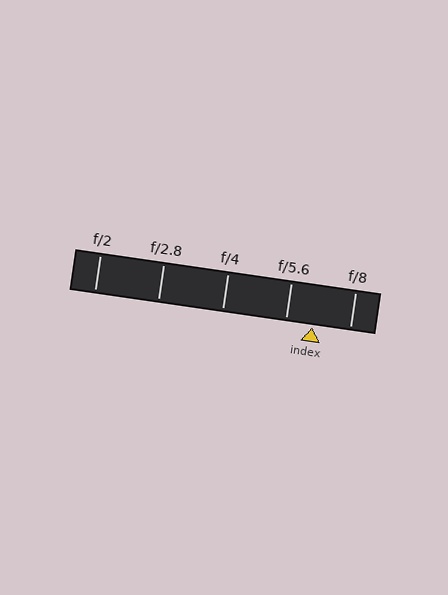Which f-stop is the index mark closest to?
The index mark is closest to f/5.6.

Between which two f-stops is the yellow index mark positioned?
The index mark is between f/5.6 and f/8.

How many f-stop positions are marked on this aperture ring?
There are 5 f-stop positions marked.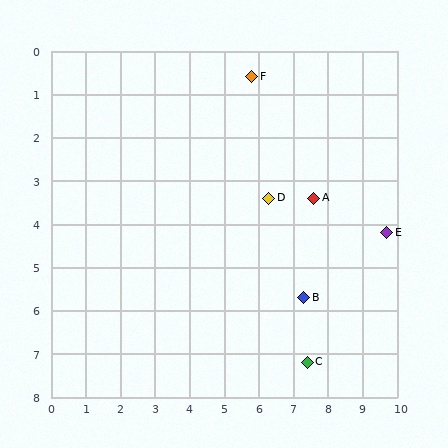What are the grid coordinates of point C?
Point C is at approximately (7.4, 7.2).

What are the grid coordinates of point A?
Point A is at approximately (7.6, 3.4).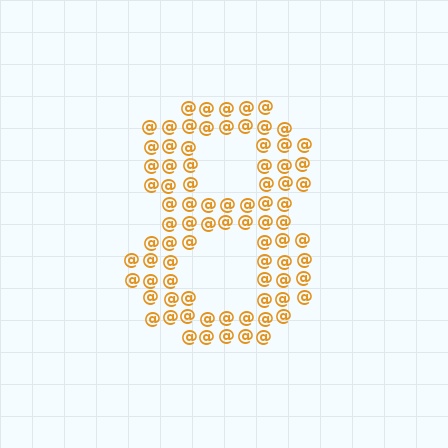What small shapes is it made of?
It is made of small at signs.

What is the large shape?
The large shape is the digit 8.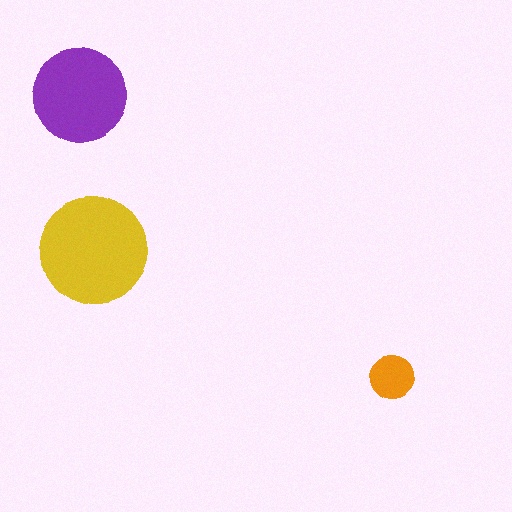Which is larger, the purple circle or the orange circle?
The purple one.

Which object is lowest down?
The orange circle is bottommost.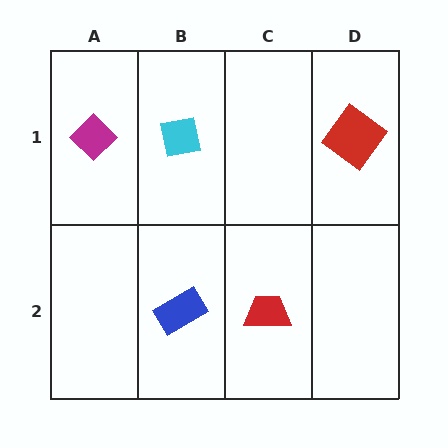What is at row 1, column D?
A red diamond.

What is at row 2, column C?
A red trapezoid.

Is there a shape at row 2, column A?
No, that cell is empty.